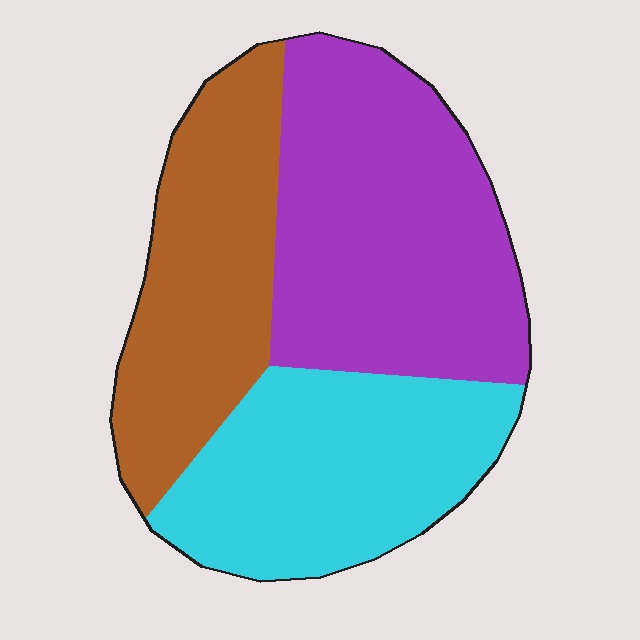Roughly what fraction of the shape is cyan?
Cyan covers about 30% of the shape.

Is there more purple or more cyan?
Purple.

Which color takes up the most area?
Purple, at roughly 40%.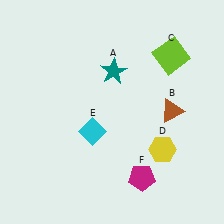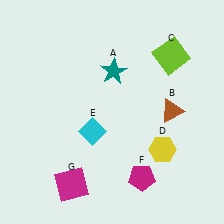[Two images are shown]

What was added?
A magenta square (G) was added in Image 2.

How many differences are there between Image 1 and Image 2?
There is 1 difference between the two images.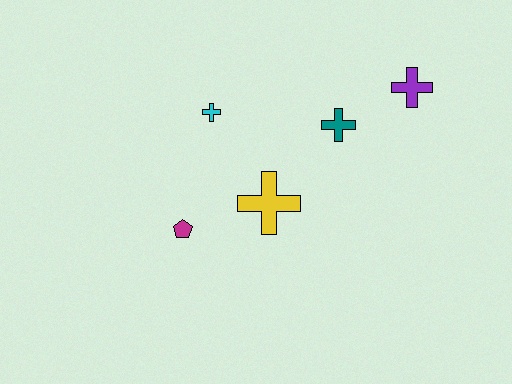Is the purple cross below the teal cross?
No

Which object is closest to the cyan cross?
The yellow cross is closest to the cyan cross.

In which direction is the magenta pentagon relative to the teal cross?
The magenta pentagon is to the left of the teal cross.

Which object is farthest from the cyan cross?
The purple cross is farthest from the cyan cross.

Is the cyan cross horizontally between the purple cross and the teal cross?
No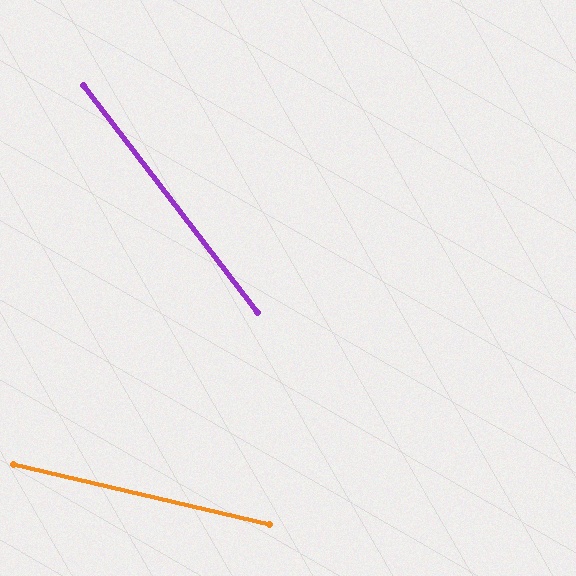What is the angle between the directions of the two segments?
Approximately 39 degrees.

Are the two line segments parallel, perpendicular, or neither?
Neither parallel nor perpendicular — they differ by about 39°.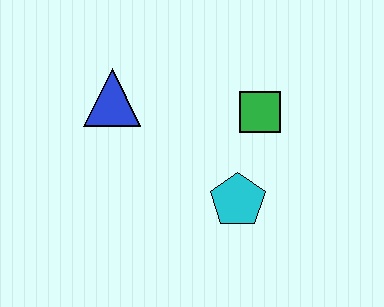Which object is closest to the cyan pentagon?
The green square is closest to the cyan pentagon.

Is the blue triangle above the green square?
Yes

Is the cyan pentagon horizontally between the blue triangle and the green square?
Yes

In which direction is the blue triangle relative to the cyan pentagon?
The blue triangle is to the left of the cyan pentagon.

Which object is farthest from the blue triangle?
The cyan pentagon is farthest from the blue triangle.